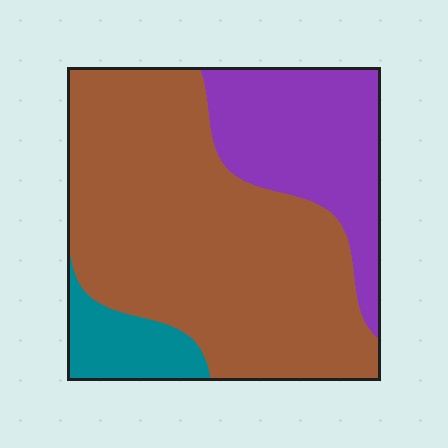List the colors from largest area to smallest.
From largest to smallest: brown, purple, teal.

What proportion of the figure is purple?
Purple takes up about one quarter (1/4) of the figure.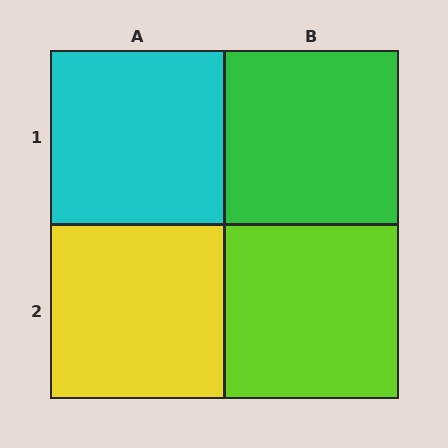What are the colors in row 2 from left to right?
Yellow, lime.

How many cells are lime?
1 cell is lime.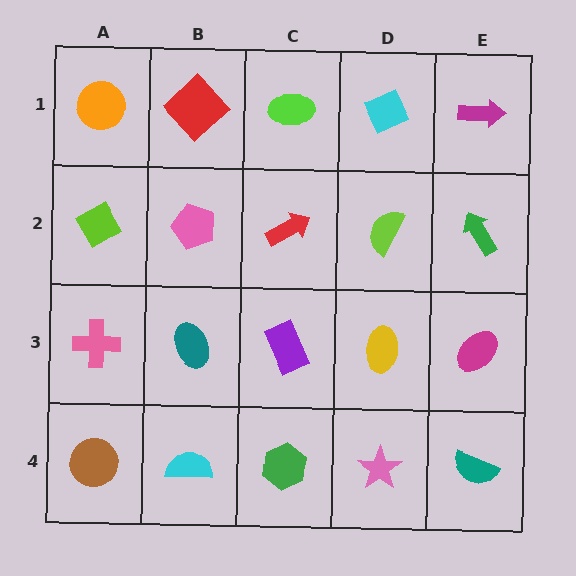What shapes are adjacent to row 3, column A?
A lime diamond (row 2, column A), a brown circle (row 4, column A), a teal ellipse (row 3, column B).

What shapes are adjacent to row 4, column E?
A magenta ellipse (row 3, column E), a pink star (row 4, column D).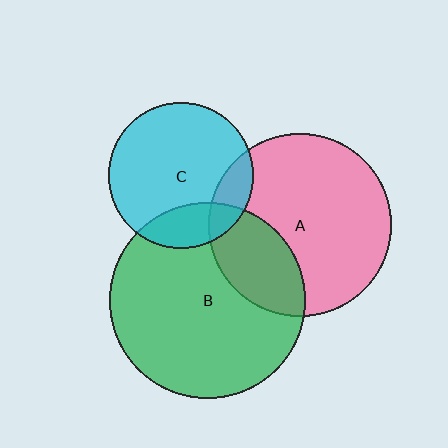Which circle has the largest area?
Circle B (green).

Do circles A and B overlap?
Yes.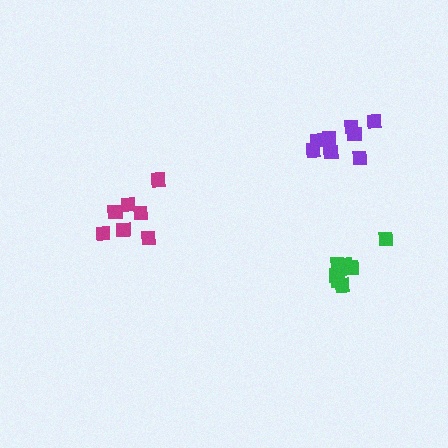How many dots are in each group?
Group 1: 7 dots, Group 2: 8 dots, Group 3: 8 dots (23 total).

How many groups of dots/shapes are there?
There are 3 groups.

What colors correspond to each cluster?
The clusters are colored: magenta, green, purple.